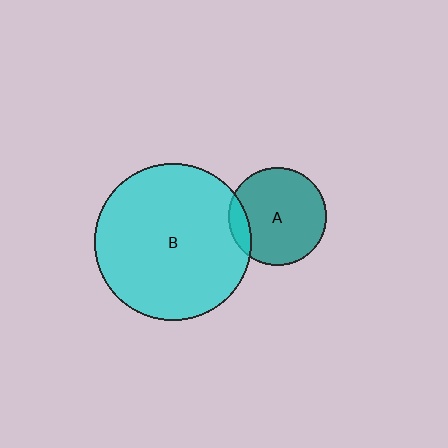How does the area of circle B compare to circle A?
Approximately 2.6 times.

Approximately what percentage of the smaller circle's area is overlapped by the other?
Approximately 10%.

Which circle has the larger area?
Circle B (cyan).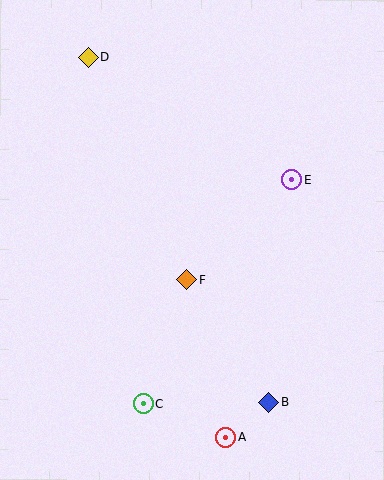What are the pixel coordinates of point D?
Point D is at (88, 57).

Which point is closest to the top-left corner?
Point D is closest to the top-left corner.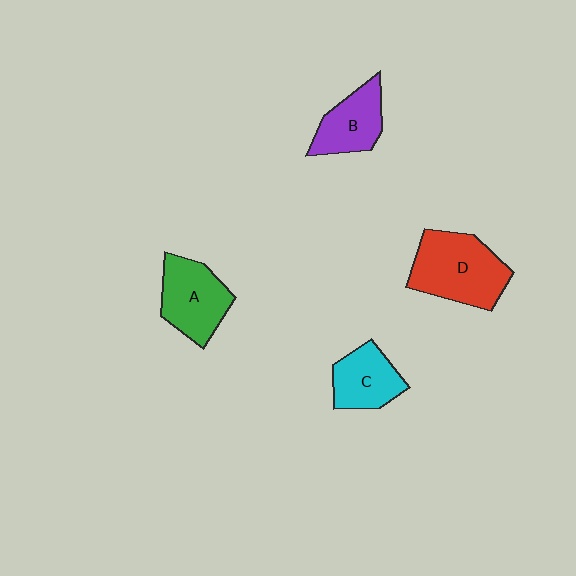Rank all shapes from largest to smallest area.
From largest to smallest: D (red), A (green), B (purple), C (cyan).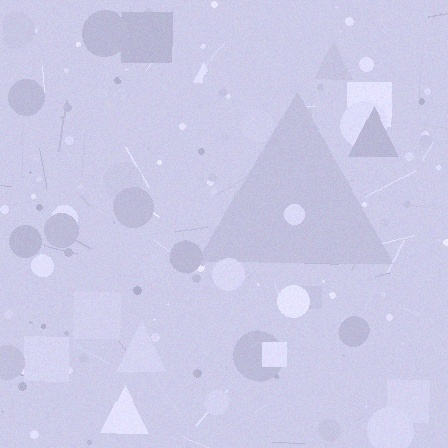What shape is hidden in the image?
A triangle is hidden in the image.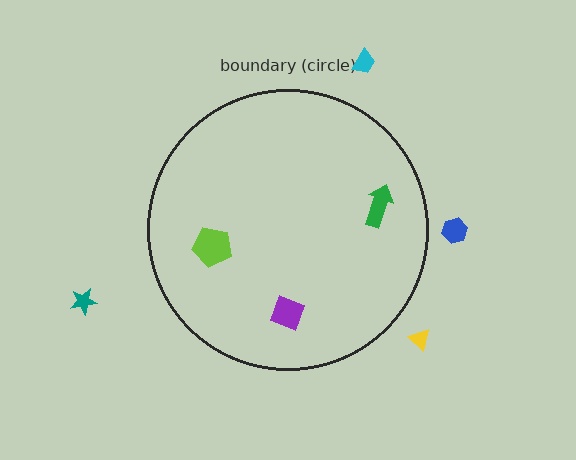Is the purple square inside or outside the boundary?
Inside.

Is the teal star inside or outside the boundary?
Outside.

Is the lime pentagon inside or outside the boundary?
Inside.